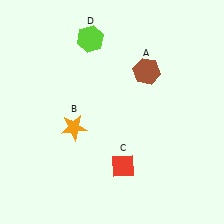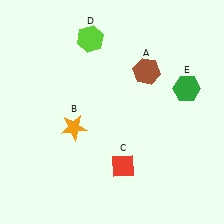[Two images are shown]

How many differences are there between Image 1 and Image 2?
There is 1 difference between the two images.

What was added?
A green hexagon (E) was added in Image 2.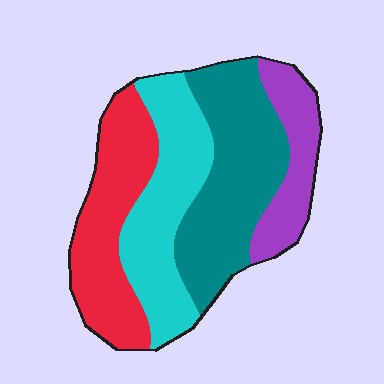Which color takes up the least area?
Purple, at roughly 15%.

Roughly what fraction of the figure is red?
Red takes up about one quarter (1/4) of the figure.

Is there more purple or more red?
Red.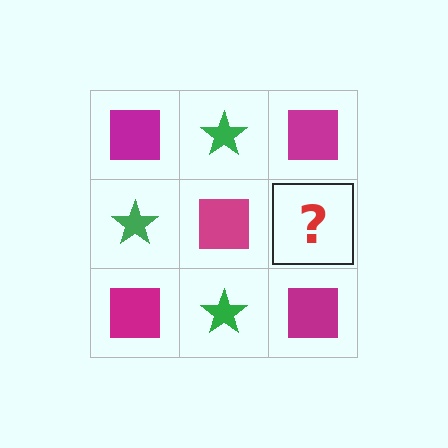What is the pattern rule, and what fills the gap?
The rule is that it alternates magenta square and green star in a checkerboard pattern. The gap should be filled with a green star.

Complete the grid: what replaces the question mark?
The question mark should be replaced with a green star.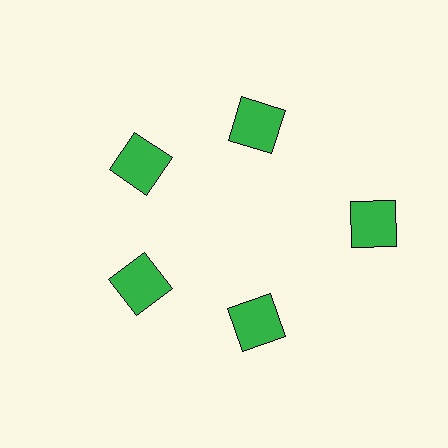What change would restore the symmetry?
The symmetry would be restored by moving it inward, back onto the ring so that all 5 squares sit at equal angles and equal distance from the center.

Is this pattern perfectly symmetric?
No. The 5 green squares are arranged in a ring, but one element near the 3 o'clock position is pushed outward from the center, breaking the 5-fold rotational symmetry.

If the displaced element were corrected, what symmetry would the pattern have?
It would have 5-fold rotational symmetry — the pattern would map onto itself every 72 degrees.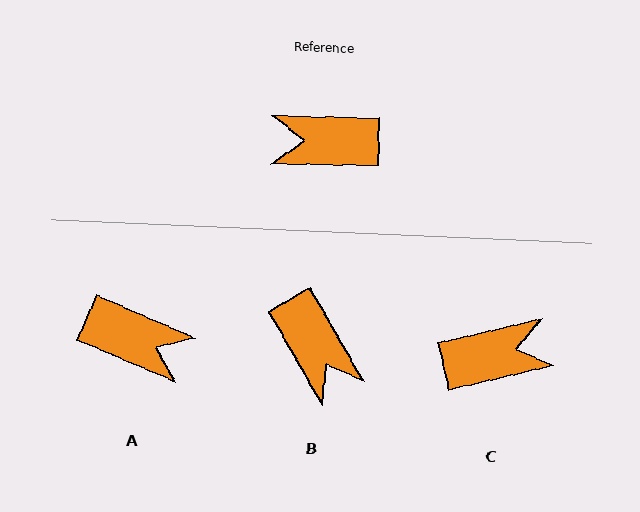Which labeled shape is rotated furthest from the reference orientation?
C, about 165 degrees away.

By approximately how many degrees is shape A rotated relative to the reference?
Approximately 158 degrees counter-clockwise.